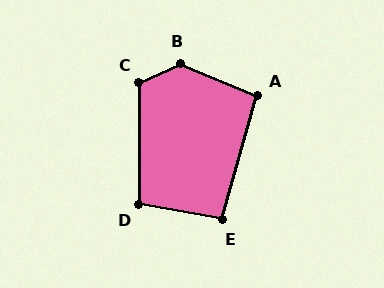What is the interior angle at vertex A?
Approximately 97 degrees (obtuse).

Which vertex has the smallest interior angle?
E, at approximately 96 degrees.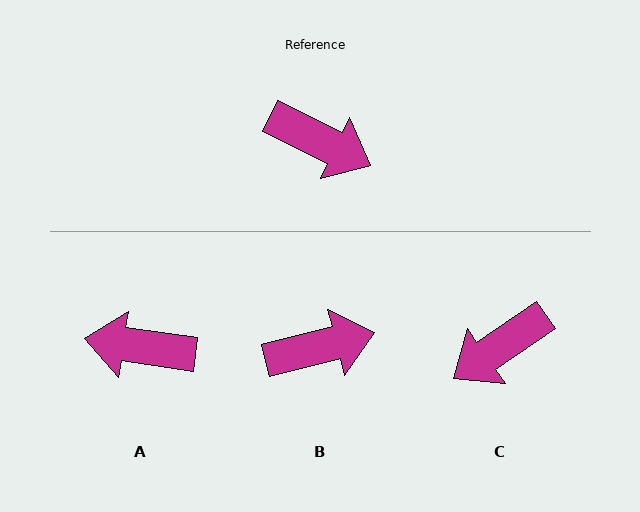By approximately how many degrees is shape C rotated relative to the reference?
Approximately 119 degrees clockwise.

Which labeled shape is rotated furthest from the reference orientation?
A, about 162 degrees away.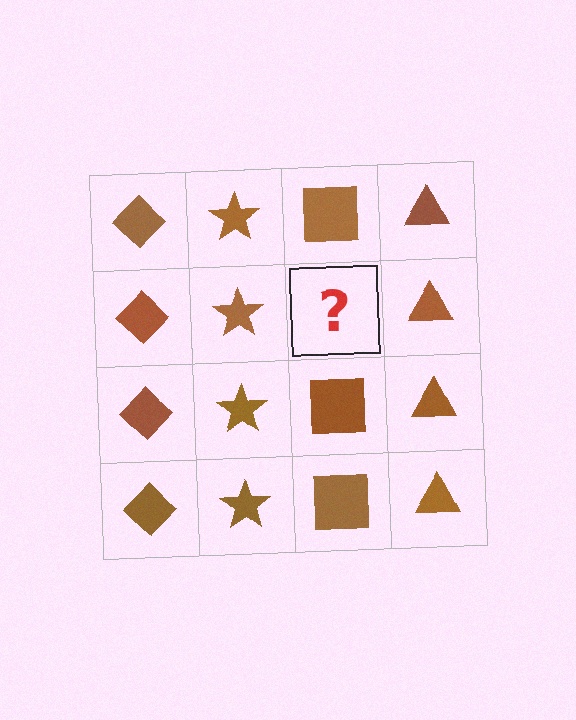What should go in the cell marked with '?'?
The missing cell should contain a brown square.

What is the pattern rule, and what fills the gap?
The rule is that each column has a consistent shape. The gap should be filled with a brown square.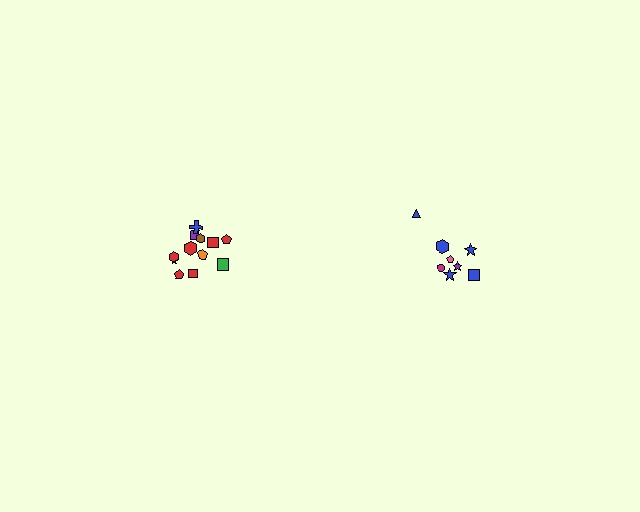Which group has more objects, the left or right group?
The left group.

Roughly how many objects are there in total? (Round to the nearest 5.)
Roughly 20 objects in total.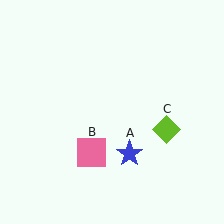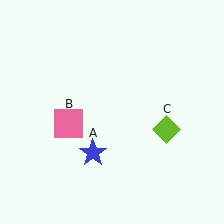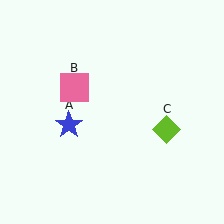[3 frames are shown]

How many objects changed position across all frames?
2 objects changed position: blue star (object A), pink square (object B).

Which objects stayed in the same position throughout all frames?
Lime diamond (object C) remained stationary.